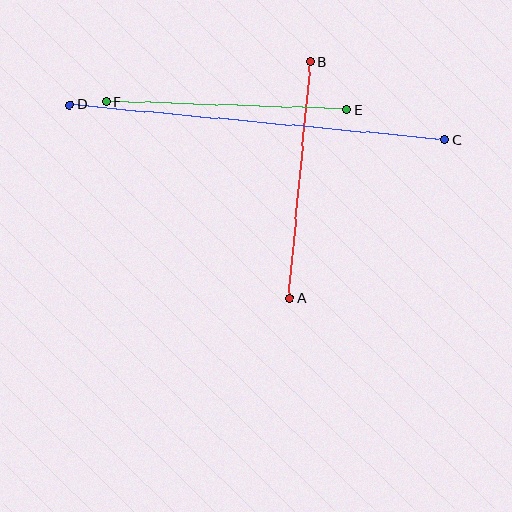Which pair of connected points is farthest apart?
Points C and D are farthest apart.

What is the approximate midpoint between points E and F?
The midpoint is at approximately (226, 106) pixels.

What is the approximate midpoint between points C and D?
The midpoint is at approximately (257, 123) pixels.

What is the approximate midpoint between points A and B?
The midpoint is at approximately (300, 180) pixels.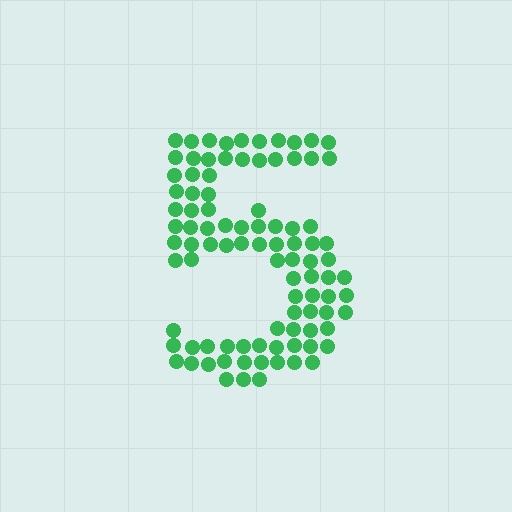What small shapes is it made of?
It is made of small circles.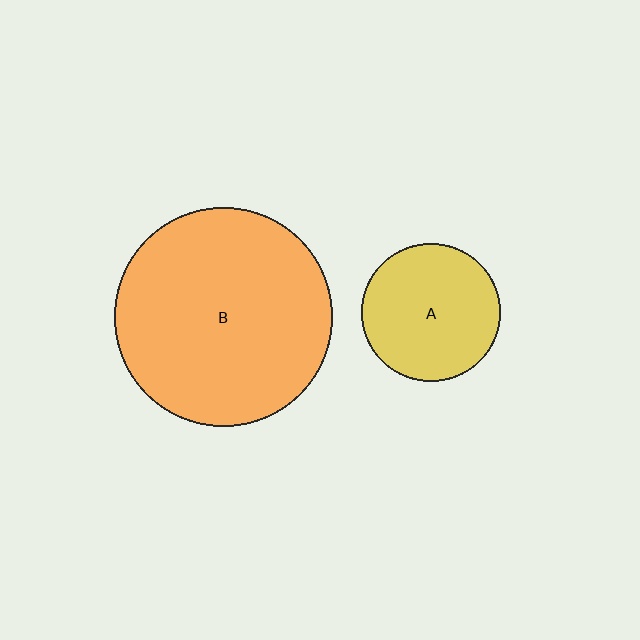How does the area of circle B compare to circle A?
Approximately 2.5 times.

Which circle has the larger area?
Circle B (orange).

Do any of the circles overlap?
No, none of the circles overlap.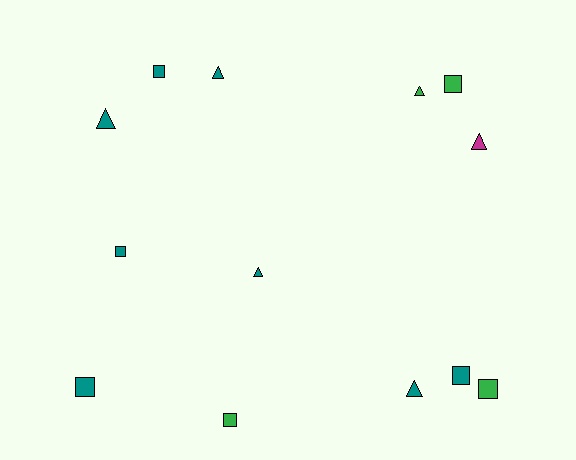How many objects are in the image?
There are 13 objects.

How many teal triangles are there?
There are 4 teal triangles.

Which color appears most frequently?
Teal, with 8 objects.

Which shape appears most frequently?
Square, with 7 objects.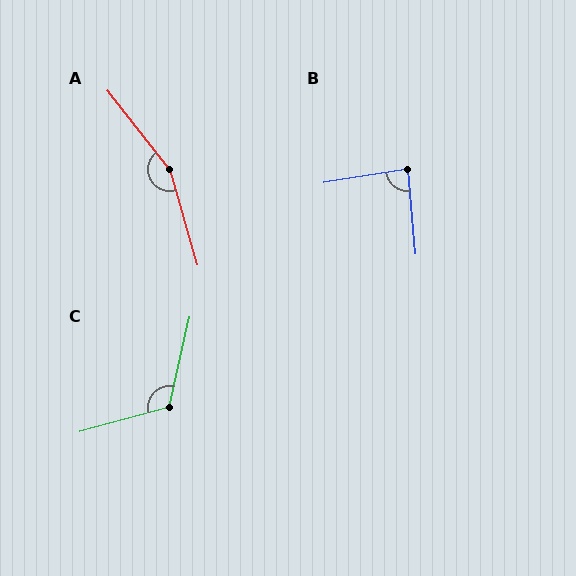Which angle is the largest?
A, at approximately 157 degrees.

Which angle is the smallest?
B, at approximately 86 degrees.